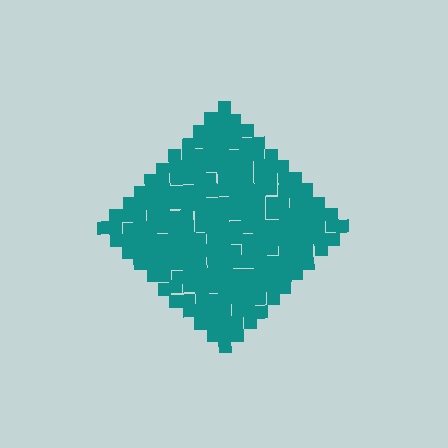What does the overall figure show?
The overall figure shows a diamond.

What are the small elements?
The small elements are squares.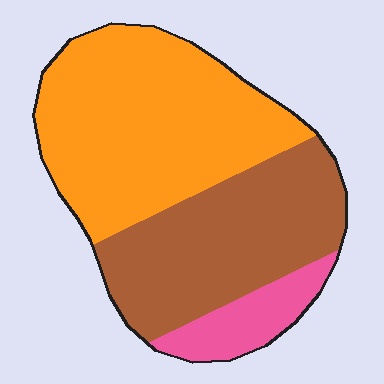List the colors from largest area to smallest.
From largest to smallest: orange, brown, pink.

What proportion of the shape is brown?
Brown covers around 40% of the shape.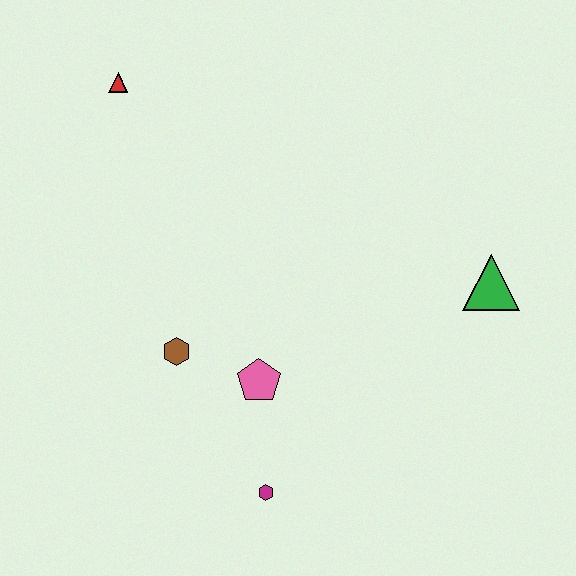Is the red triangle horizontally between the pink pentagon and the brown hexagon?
No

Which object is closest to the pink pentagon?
The brown hexagon is closest to the pink pentagon.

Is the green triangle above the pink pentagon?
Yes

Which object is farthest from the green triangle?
The red triangle is farthest from the green triangle.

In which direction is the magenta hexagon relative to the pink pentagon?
The magenta hexagon is below the pink pentagon.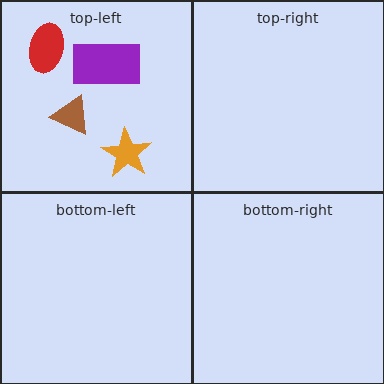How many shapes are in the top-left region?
4.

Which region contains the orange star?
The top-left region.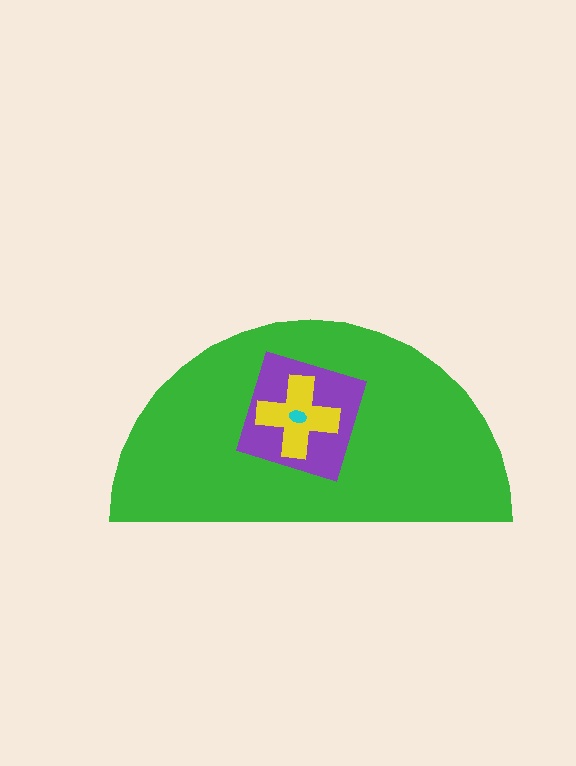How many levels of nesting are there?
4.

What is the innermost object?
The cyan ellipse.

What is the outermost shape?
The green semicircle.